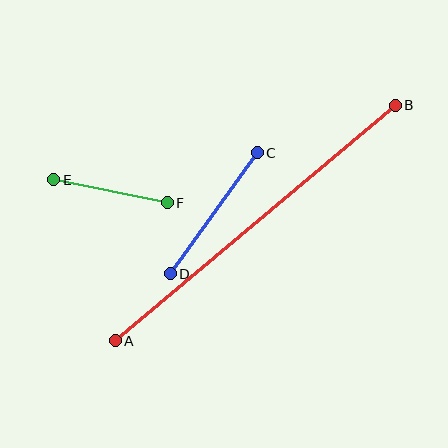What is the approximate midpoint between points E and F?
The midpoint is at approximately (110, 191) pixels.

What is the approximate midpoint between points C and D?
The midpoint is at approximately (214, 213) pixels.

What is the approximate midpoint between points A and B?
The midpoint is at approximately (255, 223) pixels.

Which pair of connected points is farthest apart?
Points A and B are farthest apart.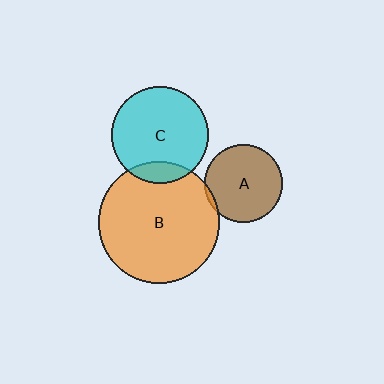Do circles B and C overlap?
Yes.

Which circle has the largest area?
Circle B (orange).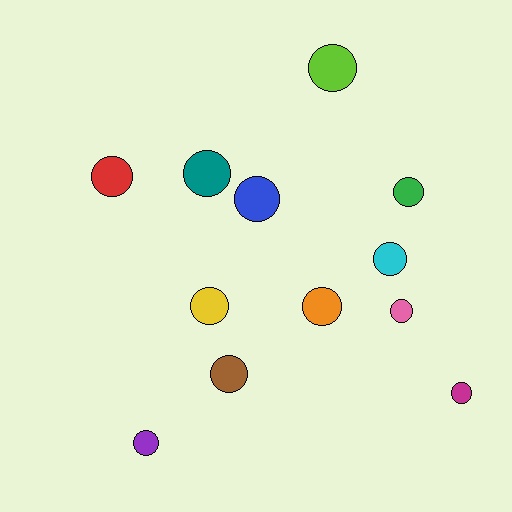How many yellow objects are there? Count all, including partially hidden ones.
There is 1 yellow object.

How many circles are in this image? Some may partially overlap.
There are 12 circles.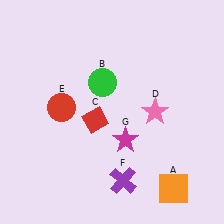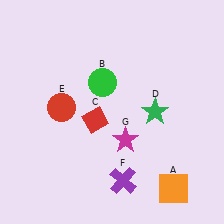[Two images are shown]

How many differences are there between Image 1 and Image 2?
There is 1 difference between the two images.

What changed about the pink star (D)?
In Image 1, D is pink. In Image 2, it changed to green.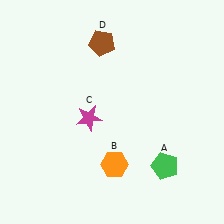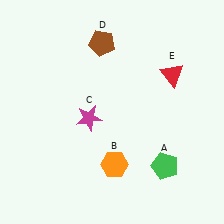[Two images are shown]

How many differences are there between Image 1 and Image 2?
There is 1 difference between the two images.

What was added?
A red triangle (E) was added in Image 2.